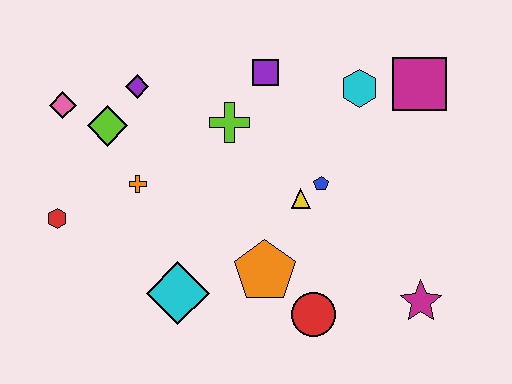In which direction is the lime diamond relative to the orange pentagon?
The lime diamond is to the left of the orange pentagon.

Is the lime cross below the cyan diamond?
No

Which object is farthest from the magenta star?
The pink diamond is farthest from the magenta star.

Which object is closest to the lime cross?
The purple square is closest to the lime cross.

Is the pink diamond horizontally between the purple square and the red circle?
No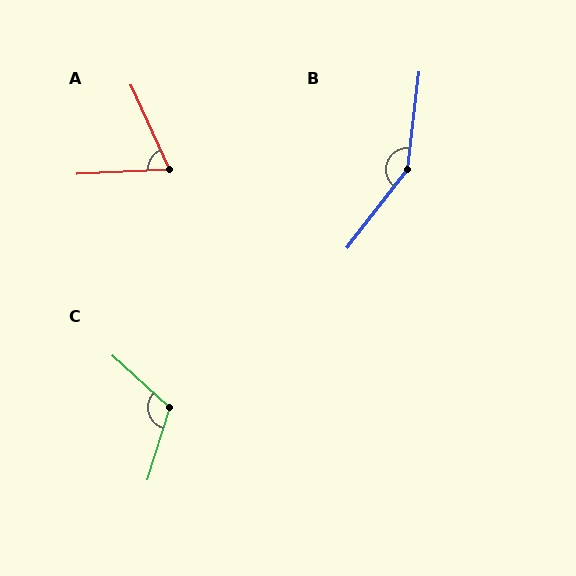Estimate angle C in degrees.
Approximately 115 degrees.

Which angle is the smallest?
A, at approximately 68 degrees.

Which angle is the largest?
B, at approximately 149 degrees.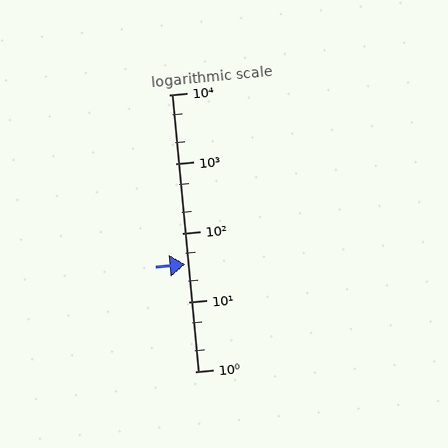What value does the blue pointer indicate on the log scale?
The pointer indicates approximately 35.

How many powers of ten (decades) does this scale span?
The scale spans 4 decades, from 1 to 10000.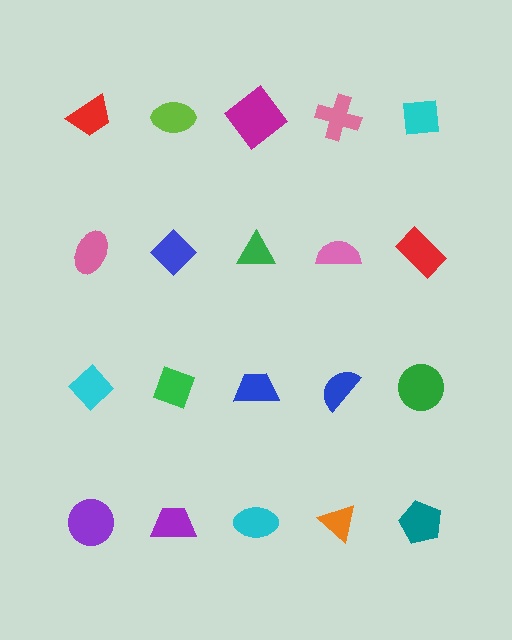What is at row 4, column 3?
A cyan ellipse.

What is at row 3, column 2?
A green diamond.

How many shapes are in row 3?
5 shapes.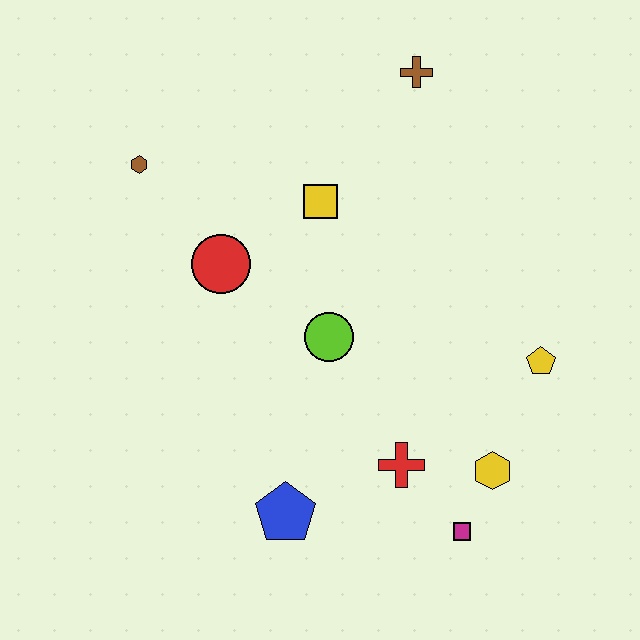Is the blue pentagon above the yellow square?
No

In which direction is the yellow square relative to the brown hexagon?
The yellow square is to the right of the brown hexagon.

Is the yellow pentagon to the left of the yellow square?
No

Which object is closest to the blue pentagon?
The red cross is closest to the blue pentagon.